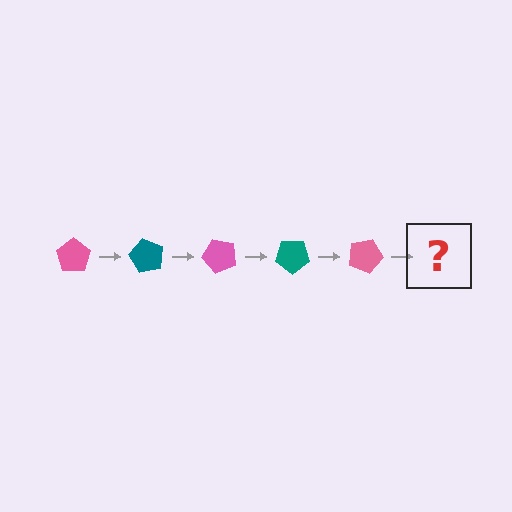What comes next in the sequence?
The next element should be a teal pentagon, rotated 300 degrees from the start.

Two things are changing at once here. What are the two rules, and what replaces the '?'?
The two rules are that it rotates 60 degrees each step and the color cycles through pink and teal. The '?' should be a teal pentagon, rotated 300 degrees from the start.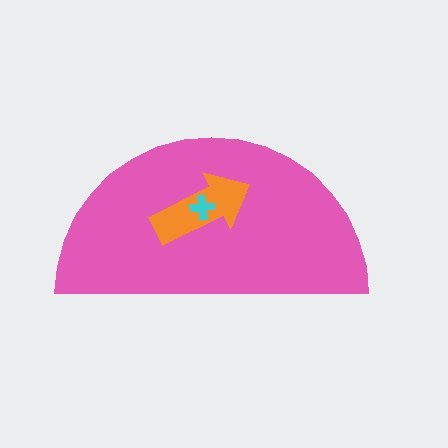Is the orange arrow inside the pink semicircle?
Yes.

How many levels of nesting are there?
3.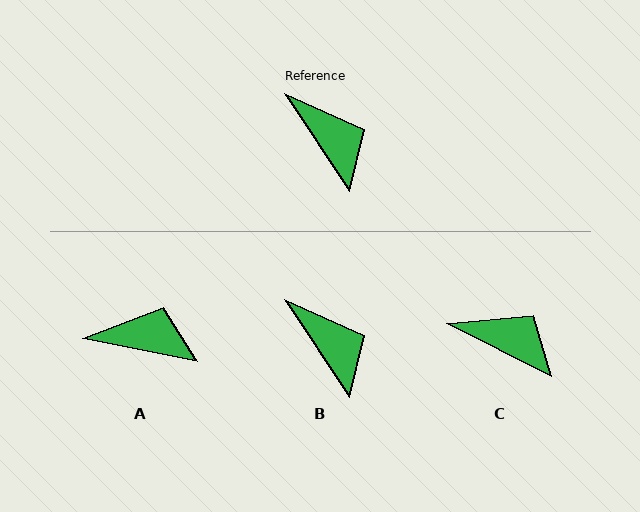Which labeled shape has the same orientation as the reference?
B.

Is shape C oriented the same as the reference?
No, it is off by about 29 degrees.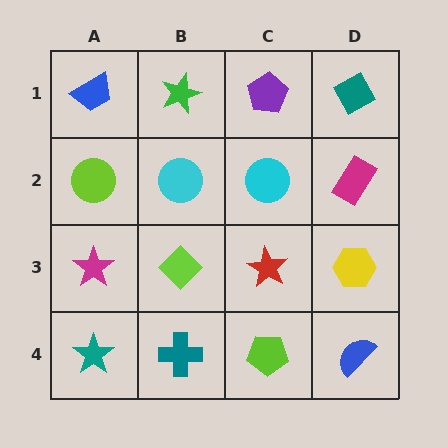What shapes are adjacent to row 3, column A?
A lime circle (row 2, column A), a teal star (row 4, column A), a lime diamond (row 3, column B).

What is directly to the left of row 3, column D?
A red star.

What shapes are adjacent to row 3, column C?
A cyan circle (row 2, column C), a lime pentagon (row 4, column C), a lime diamond (row 3, column B), a yellow hexagon (row 3, column D).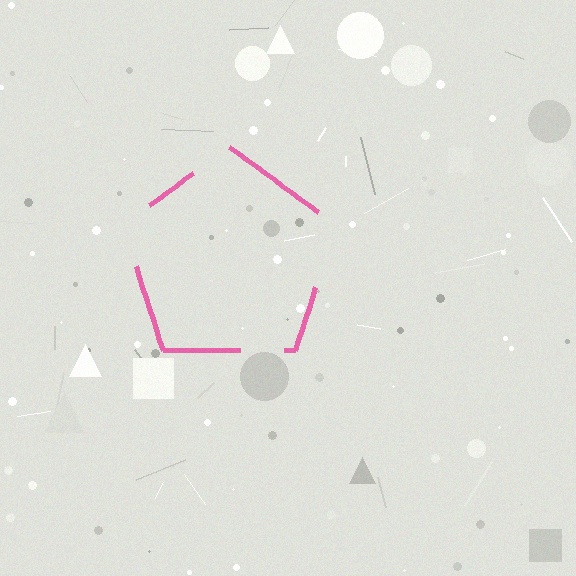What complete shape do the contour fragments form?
The contour fragments form a pentagon.